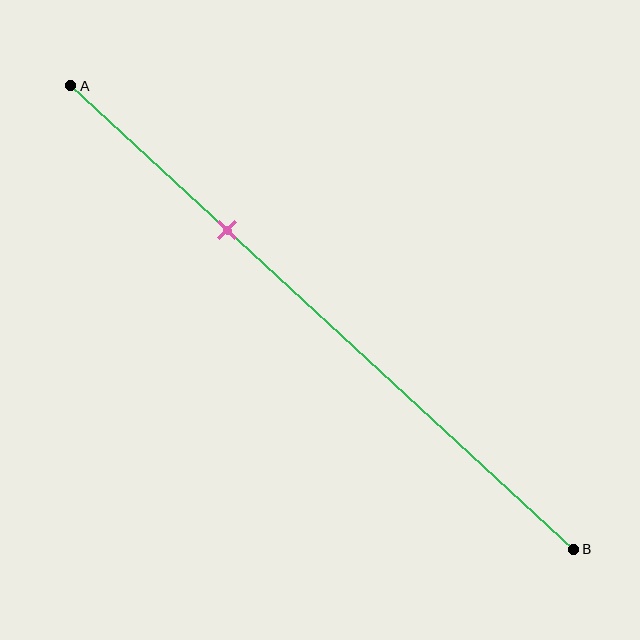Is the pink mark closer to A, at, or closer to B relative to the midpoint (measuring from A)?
The pink mark is closer to point A than the midpoint of segment AB.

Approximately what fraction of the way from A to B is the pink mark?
The pink mark is approximately 30% of the way from A to B.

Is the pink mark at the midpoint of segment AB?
No, the mark is at about 30% from A, not at the 50% midpoint.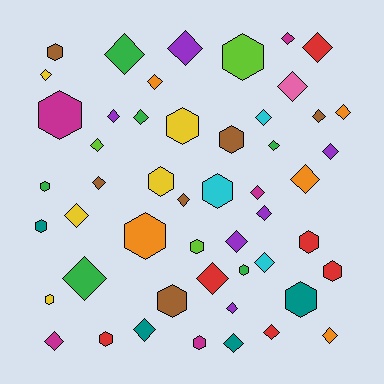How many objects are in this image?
There are 50 objects.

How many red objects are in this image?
There are 6 red objects.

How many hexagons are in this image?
There are 19 hexagons.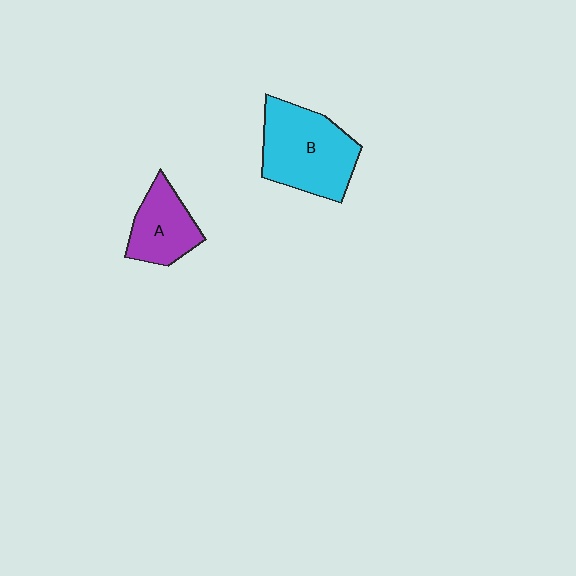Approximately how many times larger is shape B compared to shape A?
Approximately 1.6 times.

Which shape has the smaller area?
Shape A (purple).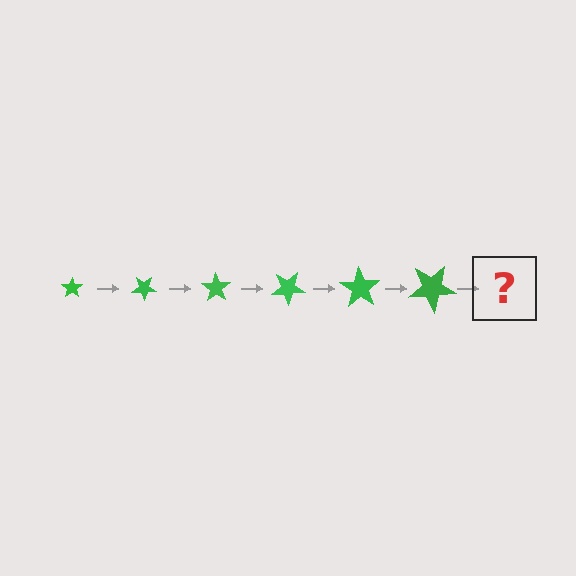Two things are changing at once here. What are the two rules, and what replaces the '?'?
The two rules are that the star grows larger each step and it rotates 35 degrees each step. The '?' should be a star, larger than the previous one and rotated 210 degrees from the start.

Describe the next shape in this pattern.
It should be a star, larger than the previous one and rotated 210 degrees from the start.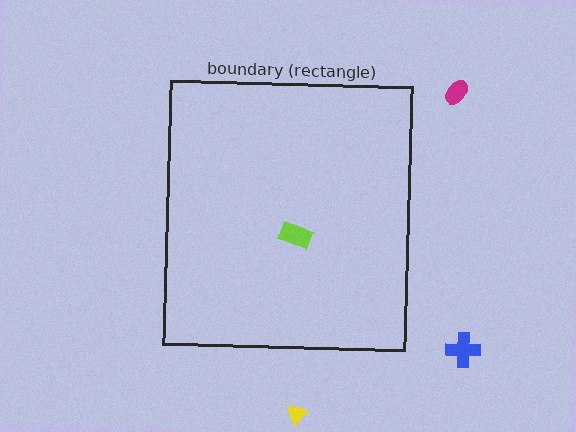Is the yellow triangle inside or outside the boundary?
Outside.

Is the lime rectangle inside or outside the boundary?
Inside.